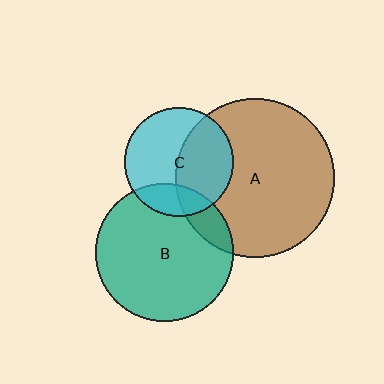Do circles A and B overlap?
Yes.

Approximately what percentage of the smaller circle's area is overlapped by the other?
Approximately 15%.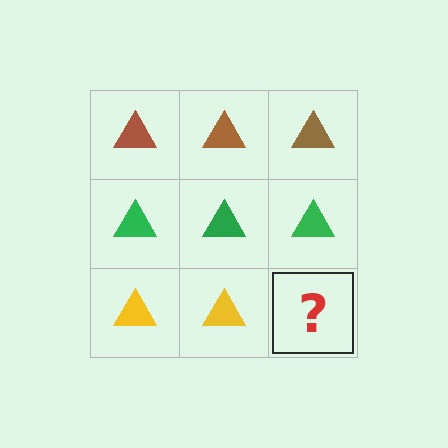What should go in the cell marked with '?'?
The missing cell should contain a yellow triangle.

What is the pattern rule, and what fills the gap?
The rule is that each row has a consistent color. The gap should be filled with a yellow triangle.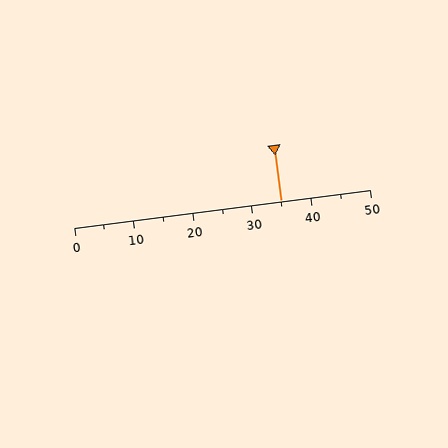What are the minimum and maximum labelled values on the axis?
The axis runs from 0 to 50.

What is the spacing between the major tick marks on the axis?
The major ticks are spaced 10 apart.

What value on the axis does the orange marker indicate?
The marker indicates approximately 35.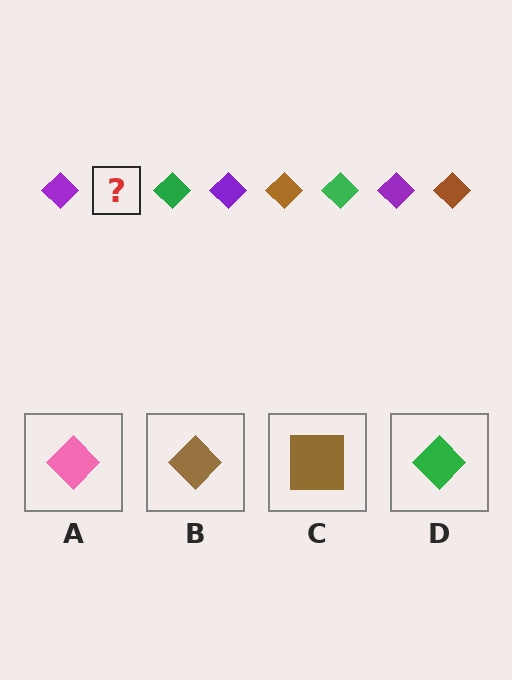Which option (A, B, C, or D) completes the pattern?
B.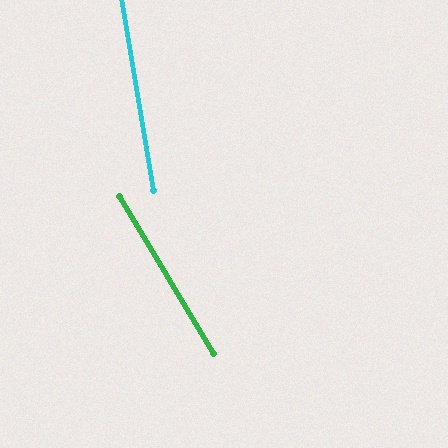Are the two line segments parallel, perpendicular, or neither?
Neither parallel nor perpendicular — they differ by about 22°.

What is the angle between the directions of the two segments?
Approximately 22 degrees.